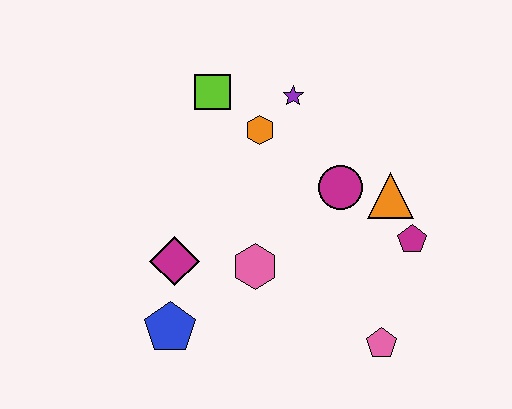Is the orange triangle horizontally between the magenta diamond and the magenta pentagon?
Yes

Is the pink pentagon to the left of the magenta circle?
No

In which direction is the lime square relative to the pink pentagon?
The lime square is above the pink pentagon.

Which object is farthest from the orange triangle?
The blue pentagon is farthest from the orange triangle.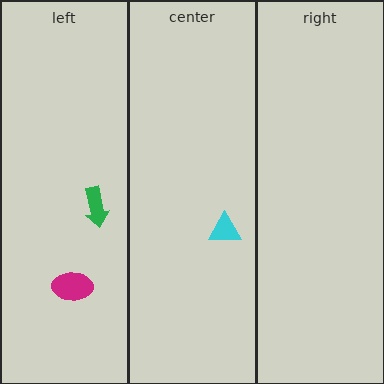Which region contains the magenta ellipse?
The left region.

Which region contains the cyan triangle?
The center region.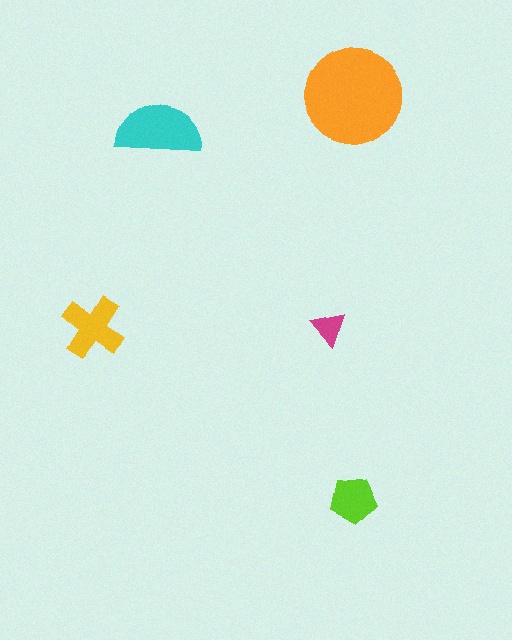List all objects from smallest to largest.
The magenta triangle, the lime pentagon, the yellow cross, the cyan semicircle, the orange circle.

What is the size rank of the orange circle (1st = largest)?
1st.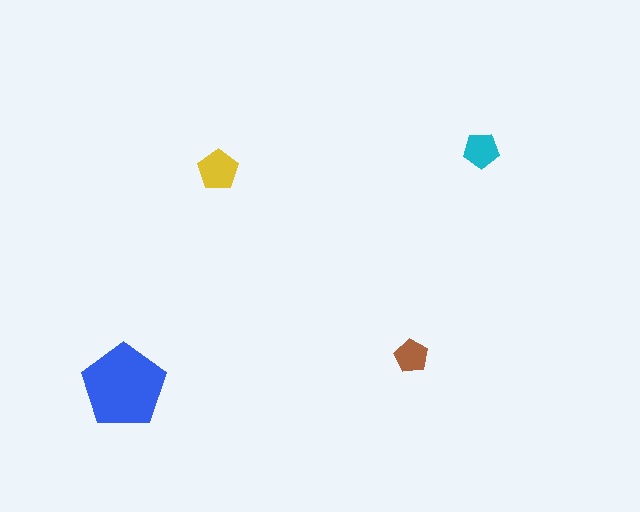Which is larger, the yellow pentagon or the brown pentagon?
The yellow one.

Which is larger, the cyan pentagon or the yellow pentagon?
The yellow one.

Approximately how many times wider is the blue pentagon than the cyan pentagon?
About 2.5 times wider.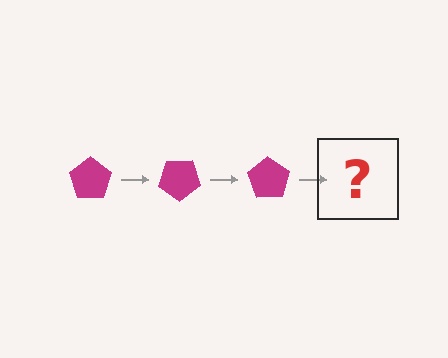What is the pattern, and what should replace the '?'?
The pattern is that the pentagon rotates 35 degrees each step. The '?' should be a magenta pentagon rotated 105 degrees.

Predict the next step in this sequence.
The next step is a magenta pentagon rotated 105 degrees.